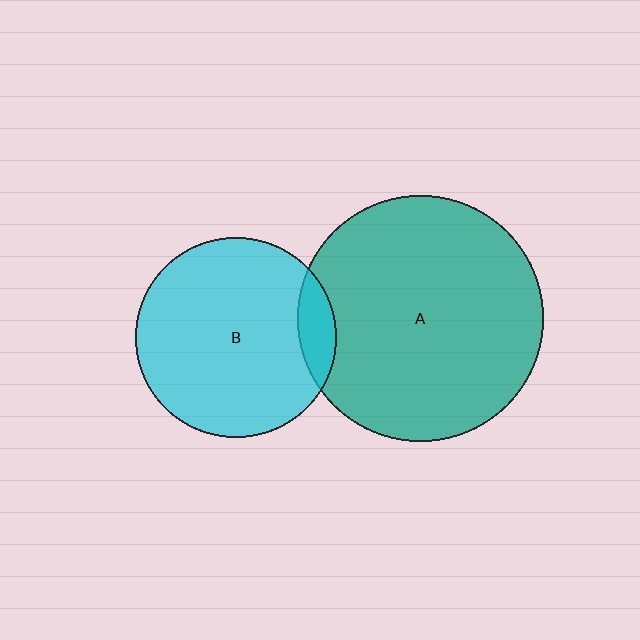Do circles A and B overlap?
Yes.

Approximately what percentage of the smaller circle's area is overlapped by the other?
Approximately 10%.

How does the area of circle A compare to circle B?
Approximately 1.5 times.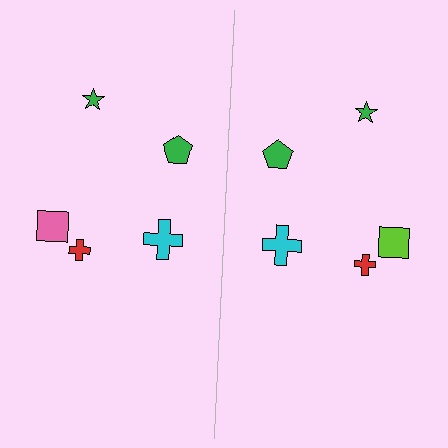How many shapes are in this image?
There are 10 shapes in this image.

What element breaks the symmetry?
The lime square on the right side breaks the symmetry — its mirror counterpart is pink.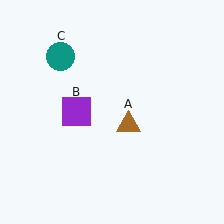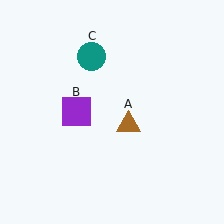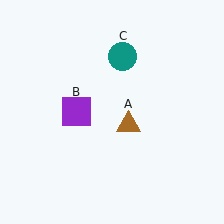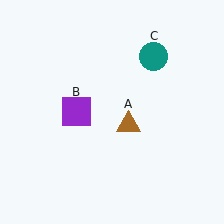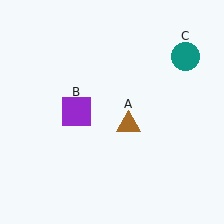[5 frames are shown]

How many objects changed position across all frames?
1 object changed position: teal circle (object C).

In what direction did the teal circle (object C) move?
The teal circle (object C) moved right.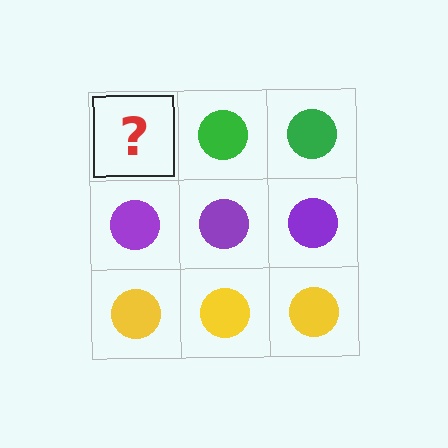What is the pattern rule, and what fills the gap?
The rule is that each row has a consistent color. The gap should be filled with a green circle.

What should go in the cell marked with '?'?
The missing cell should contain a green circle.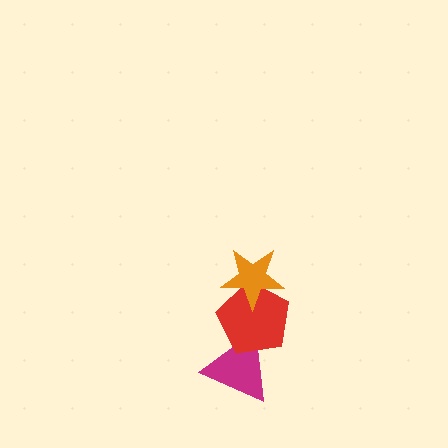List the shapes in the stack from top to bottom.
From top to bottom: the orange star, the red pentagon, the magenta triangle.